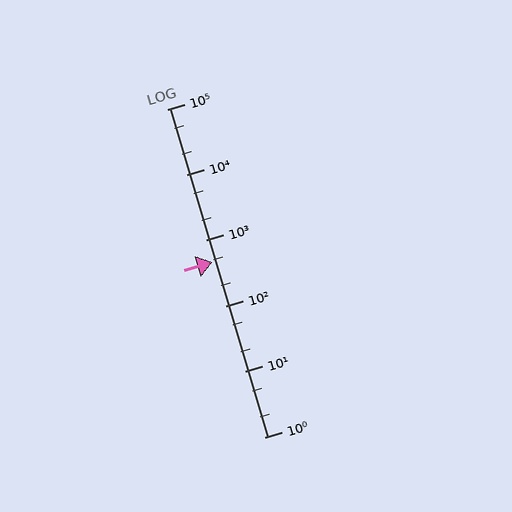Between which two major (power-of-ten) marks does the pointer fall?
The pointer is between 100 and 1000.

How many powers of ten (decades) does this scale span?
The scale spans 5 decades, from 1 to 100000.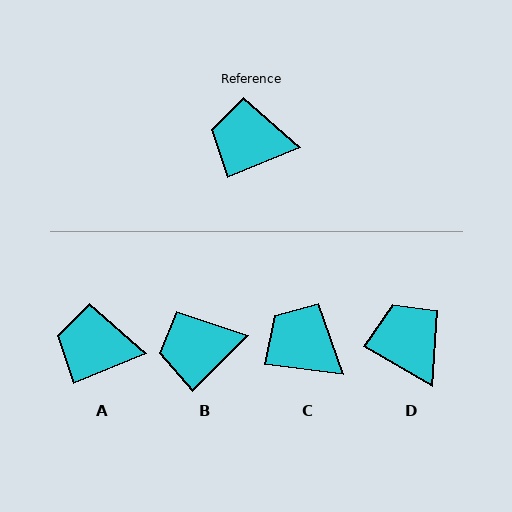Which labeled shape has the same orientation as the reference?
A.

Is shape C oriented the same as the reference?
No, it is off by about 30 degrees.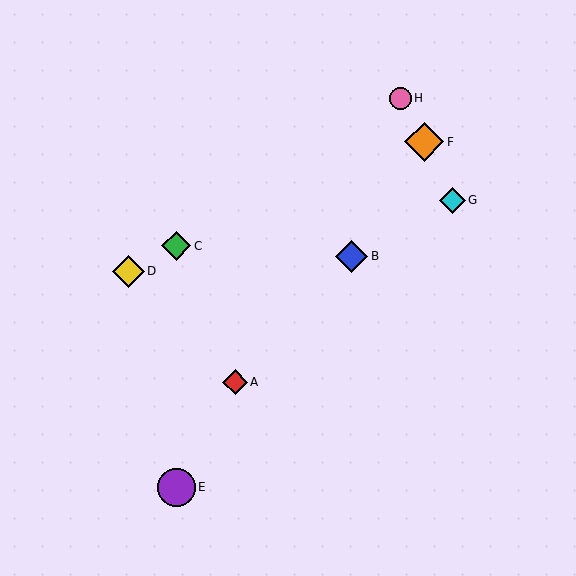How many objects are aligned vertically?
2 objects (C, E) are aligned vertically.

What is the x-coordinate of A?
Object A is at x≈235.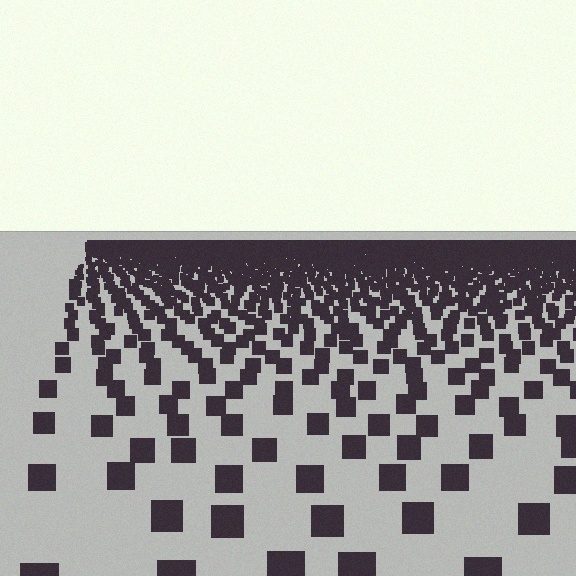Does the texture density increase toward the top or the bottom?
Density increases toward the top.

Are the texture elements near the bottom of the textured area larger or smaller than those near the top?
Larger. Near the bottom, elements are closer to the viewer and appear at a bigger on-screen size.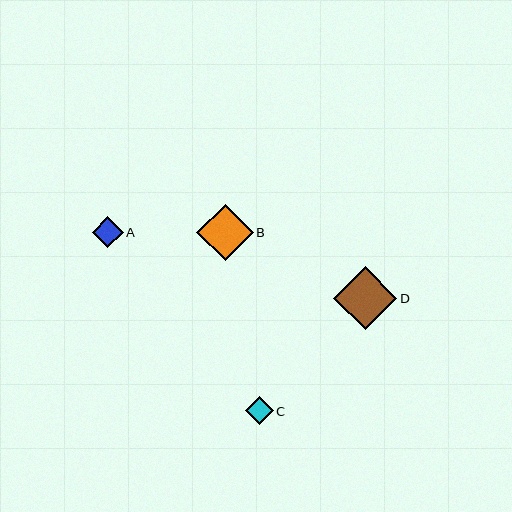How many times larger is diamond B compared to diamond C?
Diamond B is approximately 2.0 times the size of diamond C.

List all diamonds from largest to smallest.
From largest to smallest: D, B, A, C.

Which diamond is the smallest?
Diamond C is the smallest with a size of approximately 28 pixels.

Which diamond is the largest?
Diamond D is the largest with a size of approximately 63 pixels.